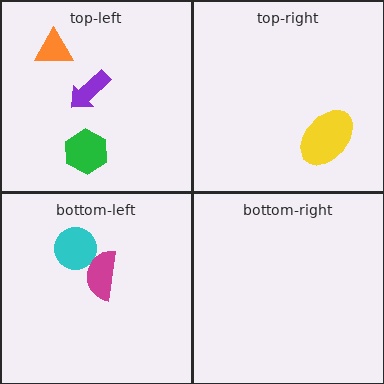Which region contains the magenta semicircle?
The bottom-left region.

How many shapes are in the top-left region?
3.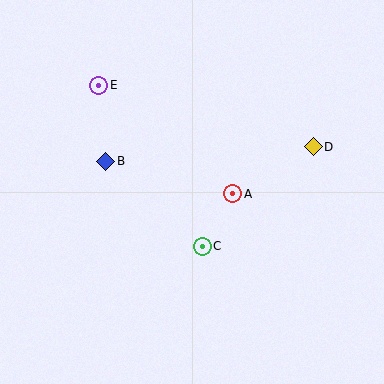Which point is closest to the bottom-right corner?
Point C is closest to the bottom-right corner.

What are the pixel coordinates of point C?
Point C is at (202, 246).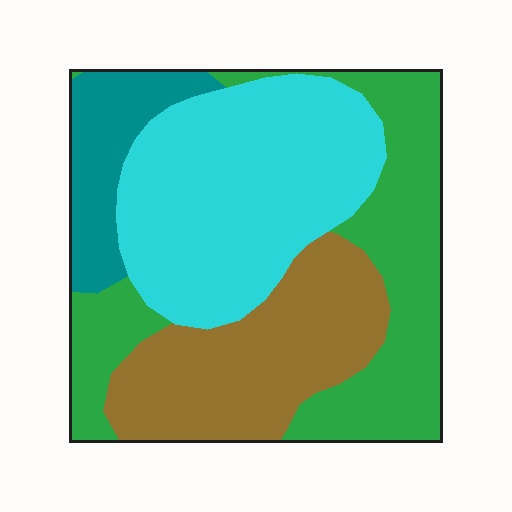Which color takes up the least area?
Teal, at roughly 10%.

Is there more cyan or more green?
Cyan.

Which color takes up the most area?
Cyan, at roughly 35%.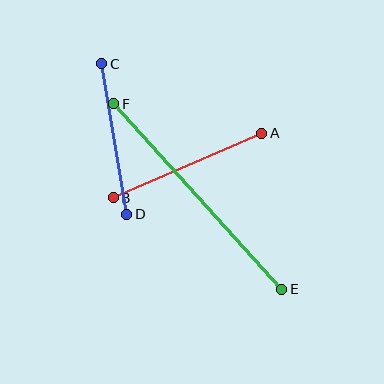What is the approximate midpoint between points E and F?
The midpoint is at approximately (198, 196) pixels.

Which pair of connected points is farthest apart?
Points E and F are farthest apart.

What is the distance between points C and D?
The distance is approximately 152 pixels.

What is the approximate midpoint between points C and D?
The midpoint is at approximately (114, 139) pixels.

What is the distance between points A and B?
The distance is approximately 162 pixels.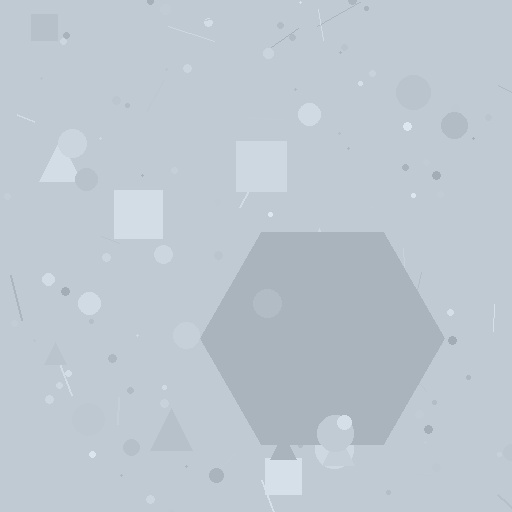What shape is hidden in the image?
A hexagon is hidden in the image.